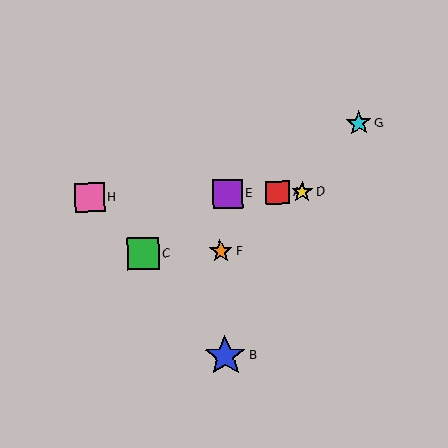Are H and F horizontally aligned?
No, H is at y≈197 and F is at y≈252.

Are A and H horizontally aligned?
Yes, both are at y≈193.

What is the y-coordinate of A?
Object A is at y≈193.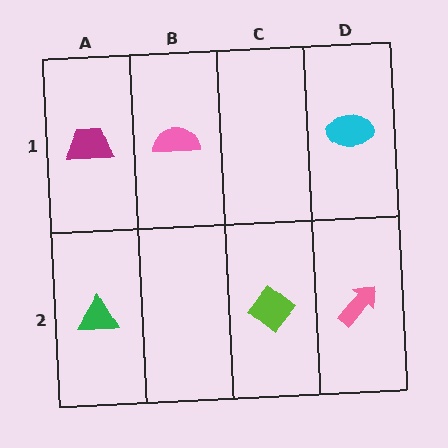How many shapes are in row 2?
3 shapes.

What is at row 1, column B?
A pink semicircle.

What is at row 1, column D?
A cyan ellipse.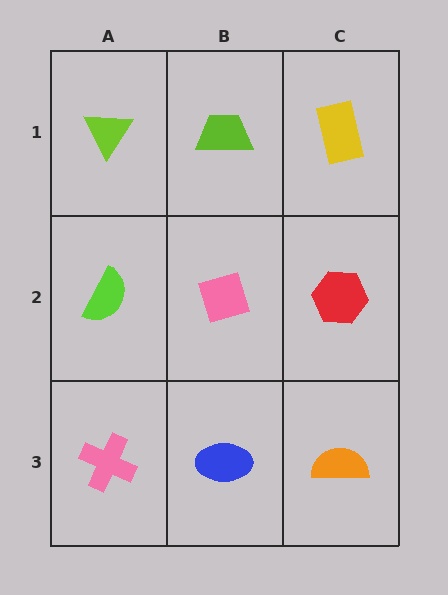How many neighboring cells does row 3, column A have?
2.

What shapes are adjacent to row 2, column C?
A yellow rectangle (row 1, column C), an orange semicircle (row 3, column C), a pink diamond (row 2, column B).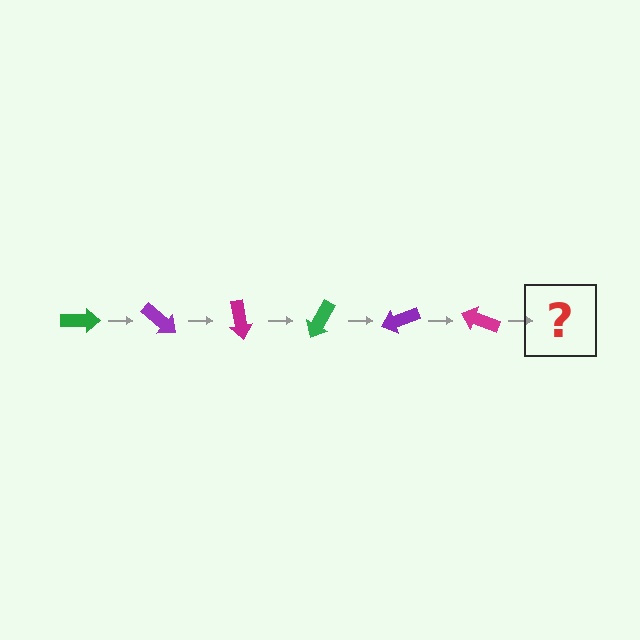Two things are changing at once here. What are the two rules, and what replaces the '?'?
The two rules are that it rotates 40 degrees each step and the color cycles through green, purple, and magenta. The '?' should be a green arrow, rotated 240 degrees from the start.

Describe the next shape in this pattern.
It should be a green arrow, rotated 240 degrees from the start.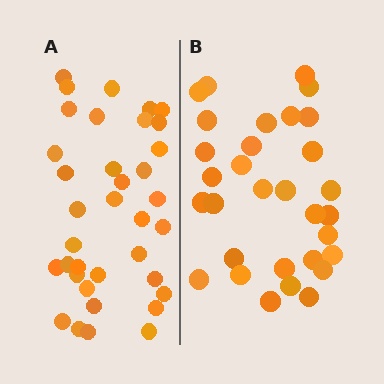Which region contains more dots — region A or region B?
Region A (the left region) has more dots.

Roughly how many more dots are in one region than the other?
Region A has about 5 more dots than region B.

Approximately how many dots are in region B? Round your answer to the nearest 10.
About 30 dots. (The exact count is 31, which rounds to 30.)